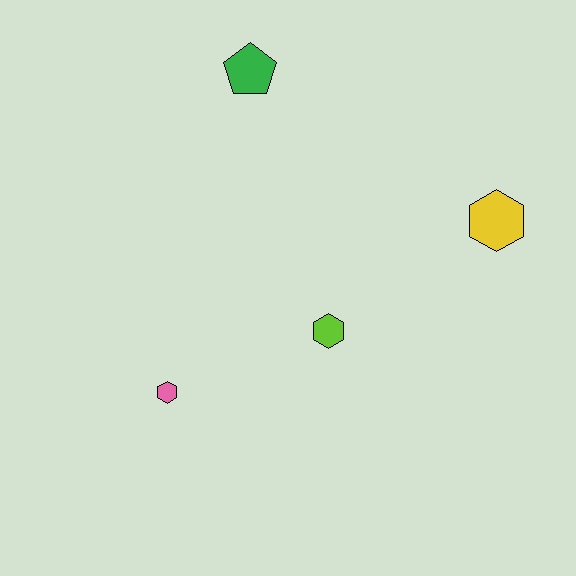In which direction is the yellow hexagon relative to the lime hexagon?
The yellow hexagon is to the right of the lime hexagon.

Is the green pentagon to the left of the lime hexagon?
Yes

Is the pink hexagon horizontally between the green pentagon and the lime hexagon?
No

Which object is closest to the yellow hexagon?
The lime hexagon is closest to the yellow hexagon.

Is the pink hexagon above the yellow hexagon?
No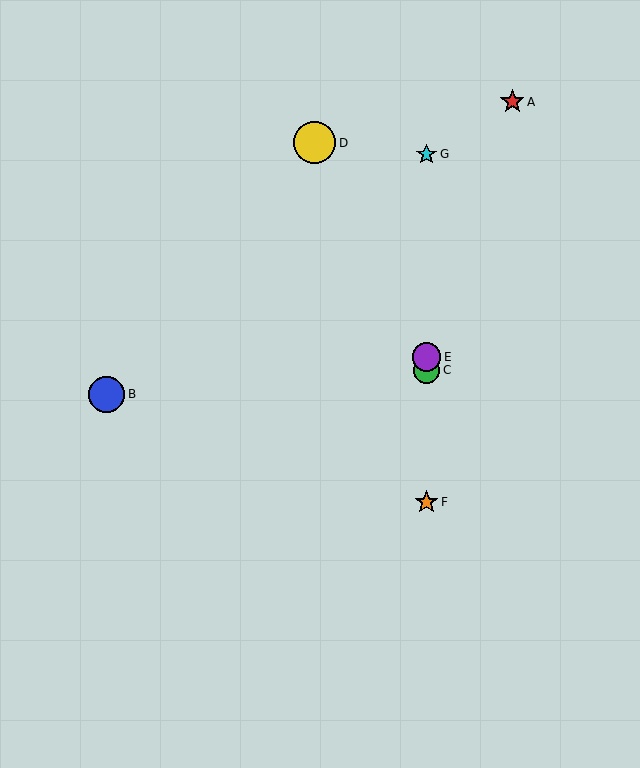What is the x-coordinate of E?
Object E is at x≈427.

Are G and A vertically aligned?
No, G is at x≈427 and A is at x≈512.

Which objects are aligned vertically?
Objects C, E, F, G are aligned vertically.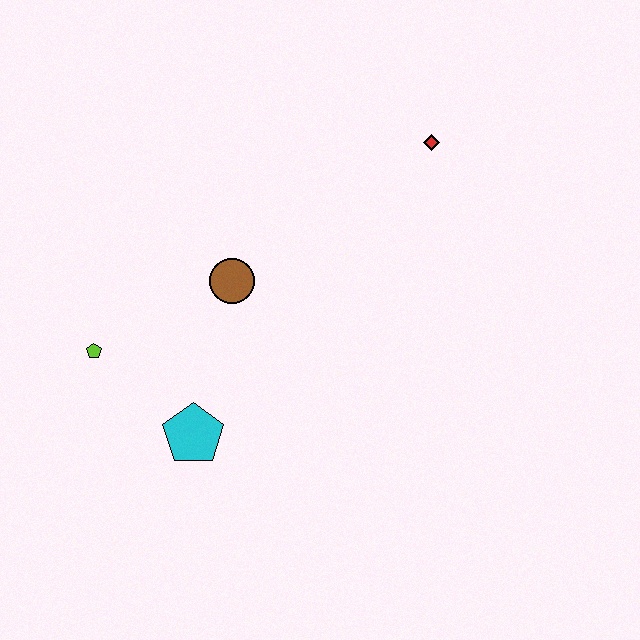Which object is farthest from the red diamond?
The lime pentagon is farthest from the red diamond.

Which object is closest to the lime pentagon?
The cyan pentagon is closest to the lime pentagon.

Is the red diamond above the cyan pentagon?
Yes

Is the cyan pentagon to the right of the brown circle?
No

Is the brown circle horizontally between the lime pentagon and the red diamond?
Yes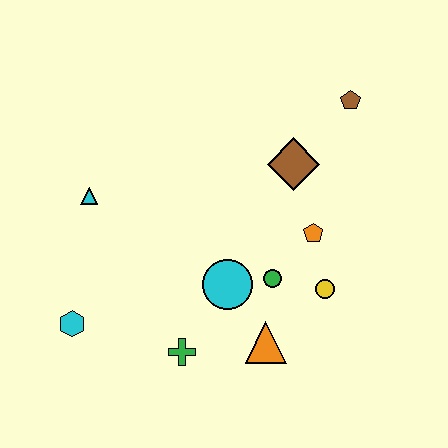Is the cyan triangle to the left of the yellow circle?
Yes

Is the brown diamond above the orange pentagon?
Yes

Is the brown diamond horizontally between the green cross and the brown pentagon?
Yes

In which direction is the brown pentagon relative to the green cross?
The brown pentagon is above the green cross.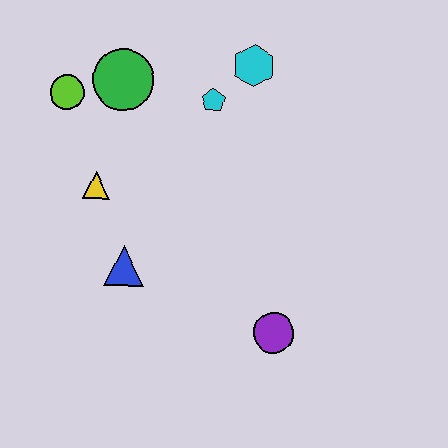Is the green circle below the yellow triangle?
No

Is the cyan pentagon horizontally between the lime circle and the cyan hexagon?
Yes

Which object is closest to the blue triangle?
The yellow triangle is closest to the blue triangle.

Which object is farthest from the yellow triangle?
The purple circle is farthest from the yellow triangle.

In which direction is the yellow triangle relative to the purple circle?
The yellow triangle is to the left of the purple circle.